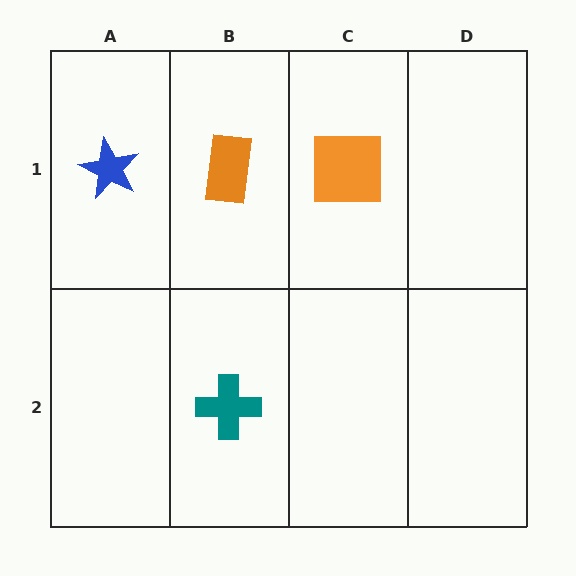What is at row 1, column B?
An orange rectangle.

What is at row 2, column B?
A teal cross.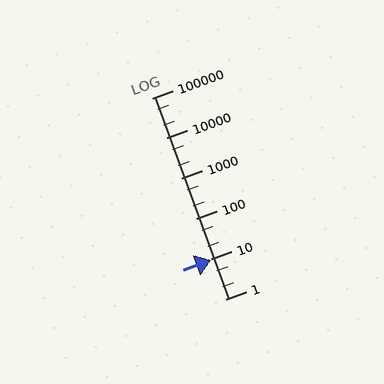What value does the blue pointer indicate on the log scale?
The pointer indicates approximately 9.5.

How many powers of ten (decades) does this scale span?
The scale spans 5 decades, from 1 to 100000.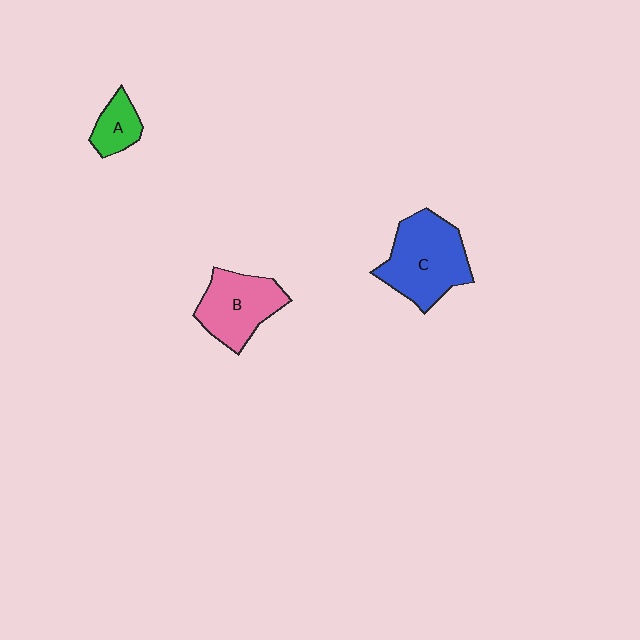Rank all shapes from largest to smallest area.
From largest to smallest: C (blue), B (pink), A (green).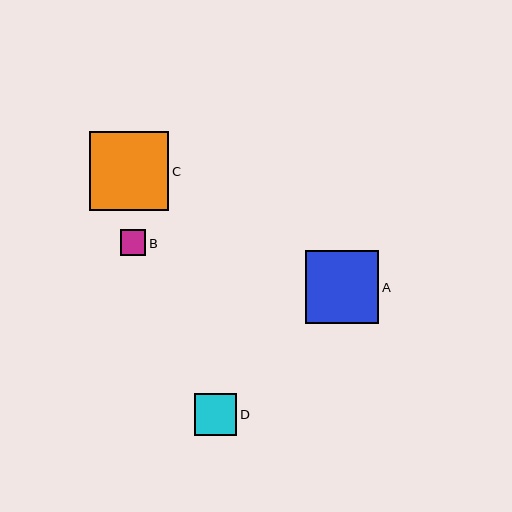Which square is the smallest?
Square B is the smallest with a size of approximately 26 pixels.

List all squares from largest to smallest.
From largest to smallest: C, A, D, B.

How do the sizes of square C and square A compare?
Square C and square A are approximately the same size.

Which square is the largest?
Square C is the largest with a size of approximately 79 pixels.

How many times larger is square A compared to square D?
Square A is approximately 1.7 times the size of square D.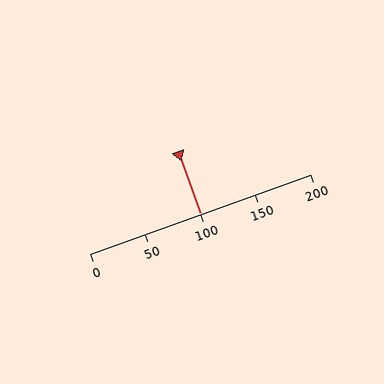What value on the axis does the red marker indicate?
The marker indicates approximately 100.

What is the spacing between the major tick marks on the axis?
The major ticks are spaced 50 apart.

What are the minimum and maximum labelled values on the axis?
The axis runs from 0 to 200.